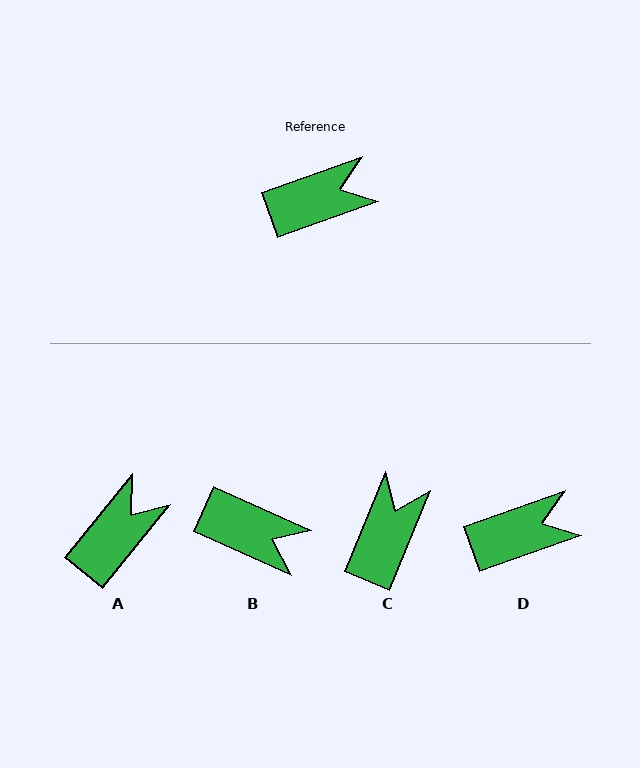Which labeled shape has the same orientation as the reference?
D.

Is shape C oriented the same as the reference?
No, it is off by about 48 degrees.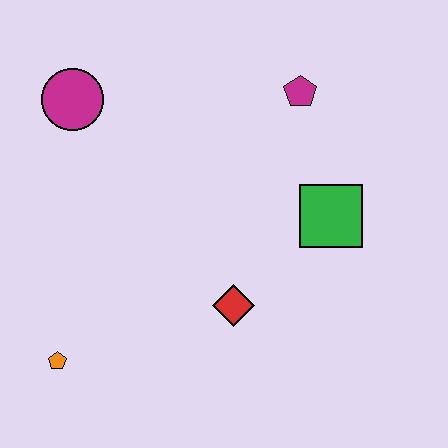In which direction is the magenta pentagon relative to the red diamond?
The magenta pentagon is above the red diamond.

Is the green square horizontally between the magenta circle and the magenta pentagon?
No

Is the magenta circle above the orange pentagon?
Yes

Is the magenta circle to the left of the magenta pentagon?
Yes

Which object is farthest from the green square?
The orange pentagon is farthest from the green square.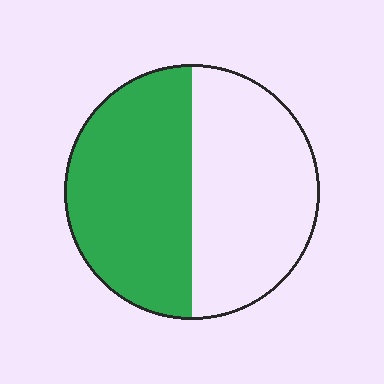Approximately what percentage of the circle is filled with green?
Approximately 50%.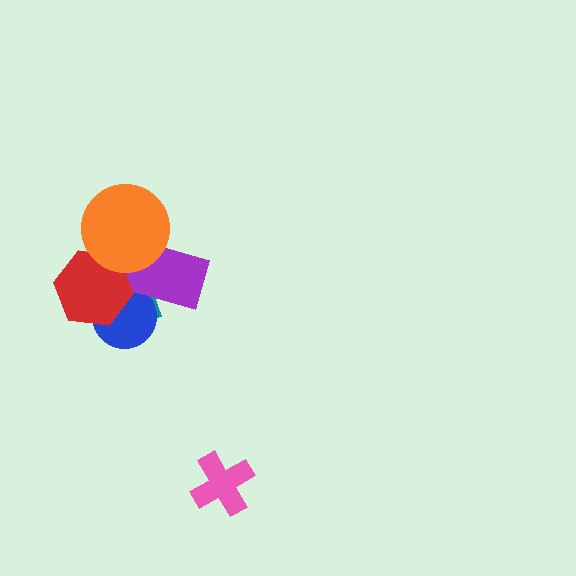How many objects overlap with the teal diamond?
4 objects overlap with the teal diamond.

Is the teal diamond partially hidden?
Yes, it is partially covered by another shape.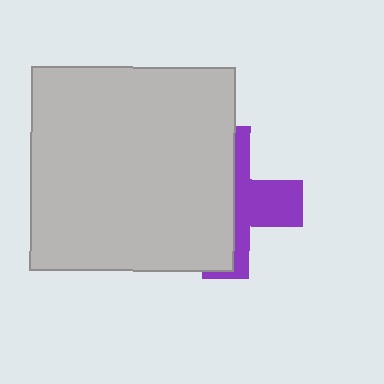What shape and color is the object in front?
The object in front is a light gray square.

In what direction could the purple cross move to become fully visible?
The purple cross could move right. That would shift it out from behind the light gray square entirely.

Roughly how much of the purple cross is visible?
A small part of it is visible (roughly 41%).